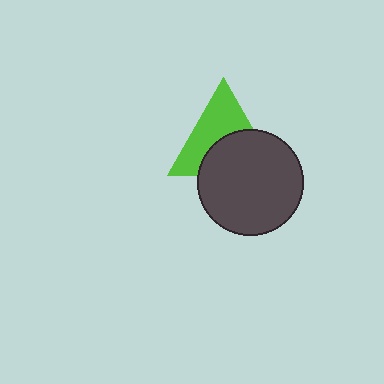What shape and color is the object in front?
The object in front is a dark gray circle.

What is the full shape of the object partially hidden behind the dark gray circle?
The partially hidden object is a lime triangle.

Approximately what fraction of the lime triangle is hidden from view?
Roughly 47% of the lime triangle is hidden behind the dark gray circle.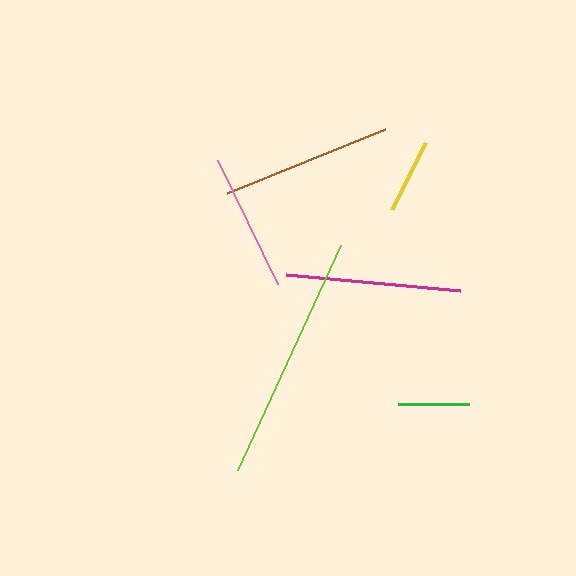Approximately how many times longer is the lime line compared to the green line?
The lime line is approximately 3.5 times the length of the green line.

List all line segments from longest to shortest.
From longest to shortest: lime, magenta, brown, pink, yellow, green.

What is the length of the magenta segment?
The magenta segment is approximately 175 pixels long.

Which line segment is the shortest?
The green line is the shortest at approximately 71 pixels.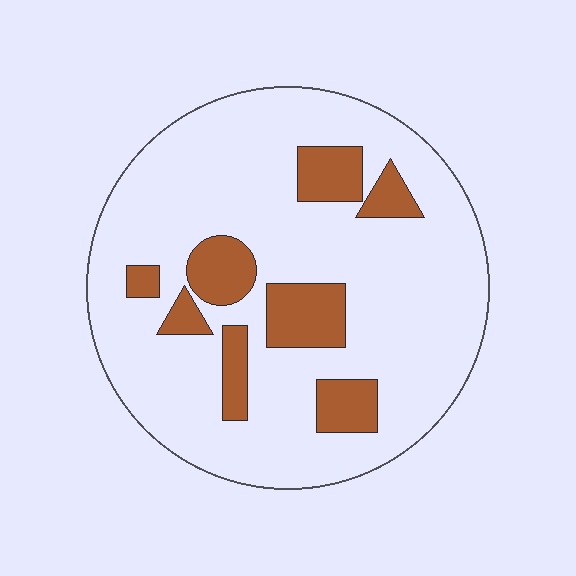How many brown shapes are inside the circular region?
8.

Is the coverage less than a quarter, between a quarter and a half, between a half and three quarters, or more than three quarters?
Less than a quarter.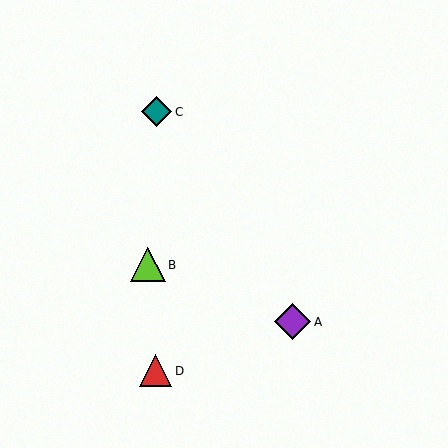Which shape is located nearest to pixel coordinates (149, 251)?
The lime triangle (labeled B) at (148, 265) is nearest to that location.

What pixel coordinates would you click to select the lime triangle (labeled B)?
Click at (148, 265) to select the lime triangle B.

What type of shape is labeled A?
Shape A is a purple diamond.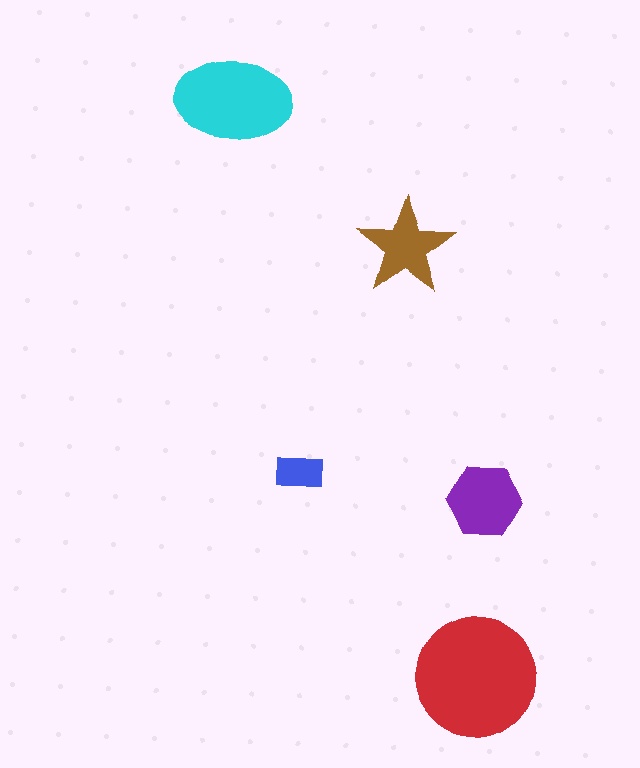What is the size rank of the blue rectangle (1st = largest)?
5th.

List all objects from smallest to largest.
The blue rectangle, the brown star, the purple hexagon, the cyan ellipse, the red circle.